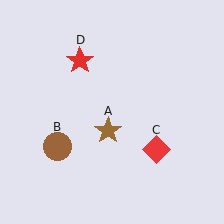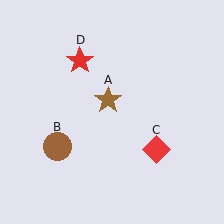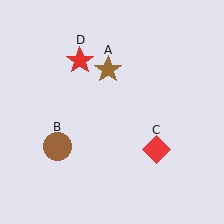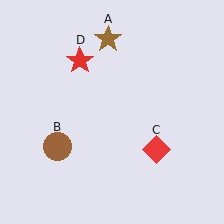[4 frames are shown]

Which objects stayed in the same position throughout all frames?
Brown circle (object B) and red diamond (object C) and red star (object D) remained stationary.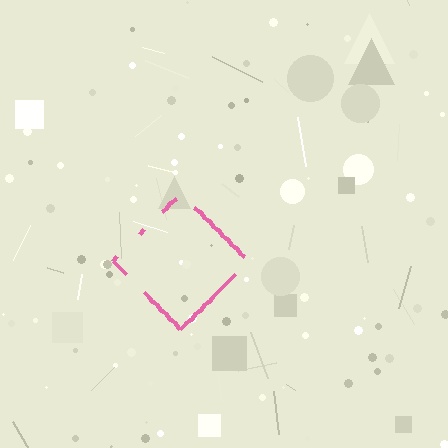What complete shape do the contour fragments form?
The contour fragments form a diamond.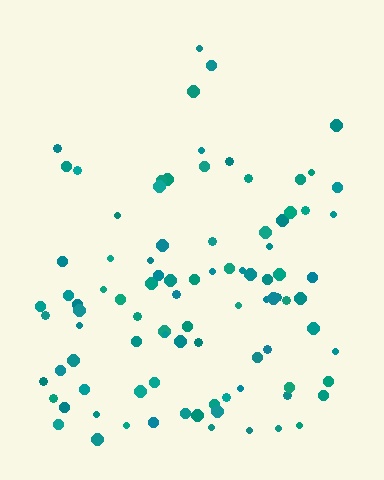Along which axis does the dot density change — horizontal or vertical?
Vertical.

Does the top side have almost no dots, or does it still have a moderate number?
Still a moderate number, just noticeably fewer than the bottom.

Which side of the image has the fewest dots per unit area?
The top.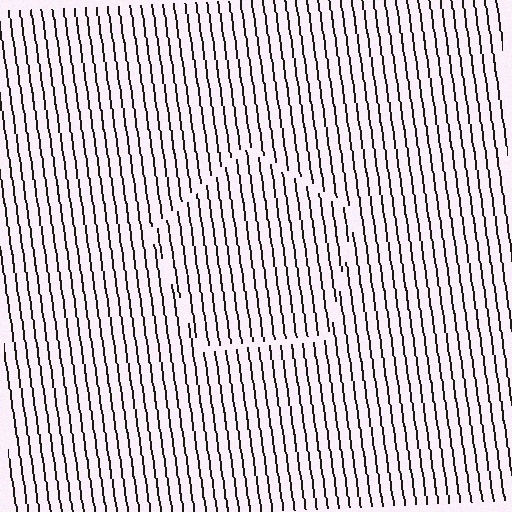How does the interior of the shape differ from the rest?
The interior of the shape contains the same grating, shifted by half a period — the contour is defined by the phase discontinuity where line-ends from the inner and outer gratings abut.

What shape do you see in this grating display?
An illusory pentagon. The interior of the shape contains the same grating, shifted by half a period — the contour is defined by the phase discontinuity where line-ends from the inner and outer gratings abut.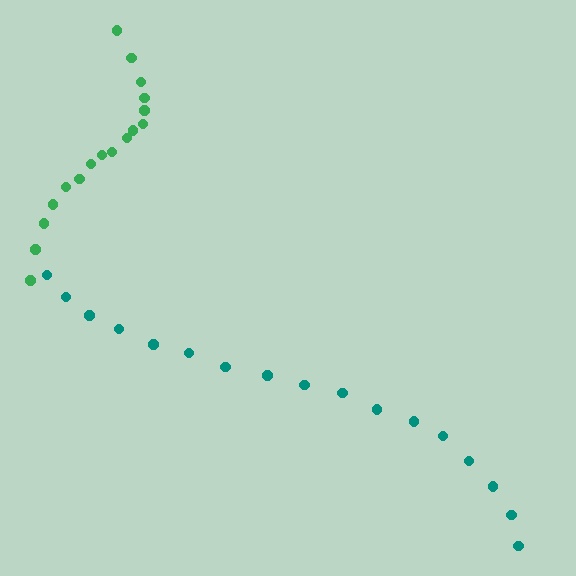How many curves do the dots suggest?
There are 2 distinct paths.